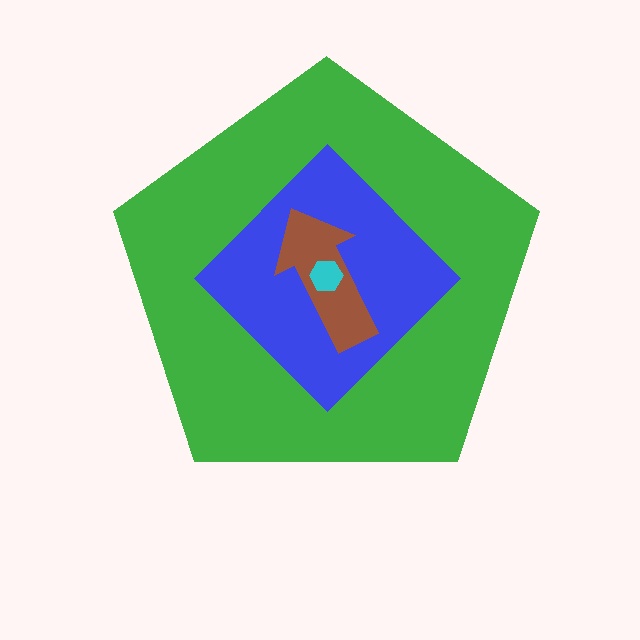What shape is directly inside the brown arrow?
The cyan hexagon.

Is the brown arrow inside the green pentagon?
Yes.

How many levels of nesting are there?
4.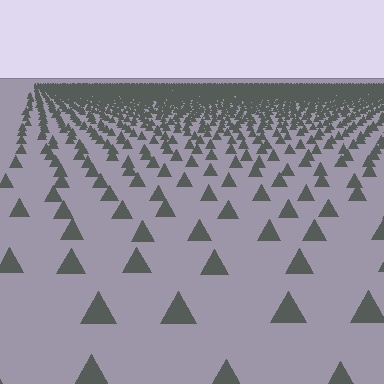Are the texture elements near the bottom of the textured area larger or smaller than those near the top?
Larger. Near the bottom, elements are closer to the viewer and appear at a bigger on-screen size.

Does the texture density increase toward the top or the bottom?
Density increases toward the top.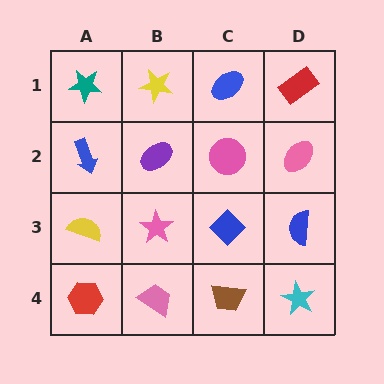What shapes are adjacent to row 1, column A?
A blue arrow (row 2, column A), a yellow star (row 1, column B).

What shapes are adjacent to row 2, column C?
A blue ellipse (row 1, column C), a blue diamond (row 3, column C), a purple ellipse (row 2, column B), a pink ellipse (row 2, column D).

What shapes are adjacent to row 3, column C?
A pink circle (row 2, column C), a brown trapezoid (row 4, column C), a pink star (row 3, column B), a blue semicircle (row 3, column D).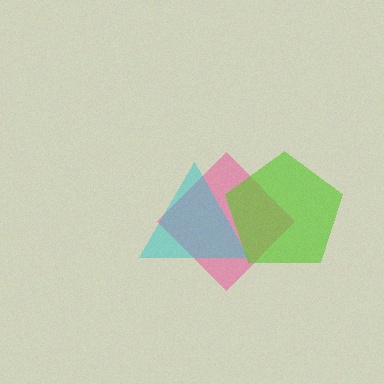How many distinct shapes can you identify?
There are 3 distinct shapes: a pink diamond, a cyan triangle, a lime pentagon.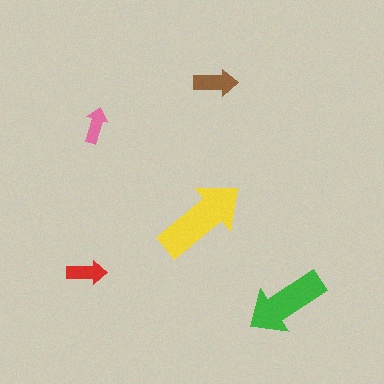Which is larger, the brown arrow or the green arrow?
The green one.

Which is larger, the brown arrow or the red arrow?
The brown one.